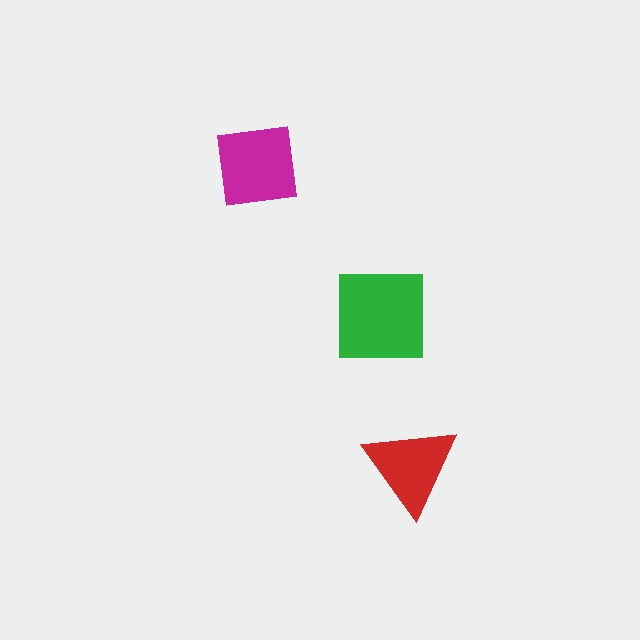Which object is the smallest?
The red triangle.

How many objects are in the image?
There are 3 objects in the image.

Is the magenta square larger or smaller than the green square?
Smaller.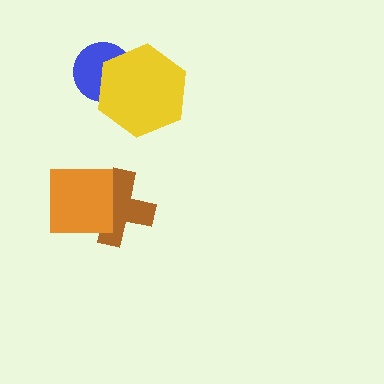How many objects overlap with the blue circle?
1 object overlaps with the blue circle.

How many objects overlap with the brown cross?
1 object overlaps with the brown cross.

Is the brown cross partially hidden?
Yes, it is partially covered by another shape.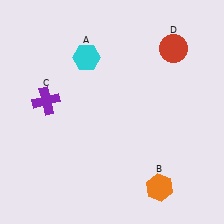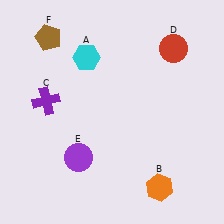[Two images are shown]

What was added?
A purple circle (E), a brown pentagon (F) were added in Image 2.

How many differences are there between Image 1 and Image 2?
There are 2 differences between the two images.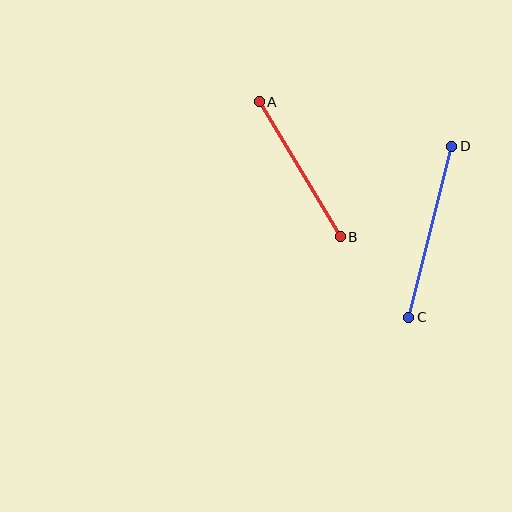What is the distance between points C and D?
The distance is approximately 176 pixels.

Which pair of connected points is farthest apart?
Points C and D are farthest apart.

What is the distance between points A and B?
The distance is approximately 157 pixels.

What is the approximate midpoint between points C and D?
The midpoint is at approximately (430, 232) pixels.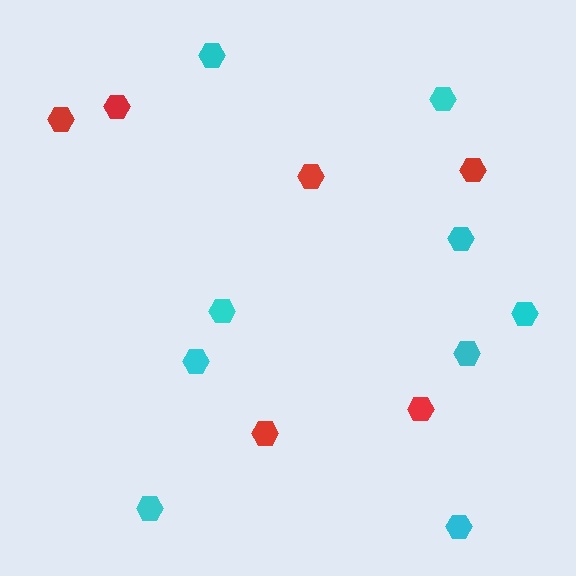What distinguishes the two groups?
There are 2 groups: one group of red hexagons (6) and one group of cyan hexagons (9).